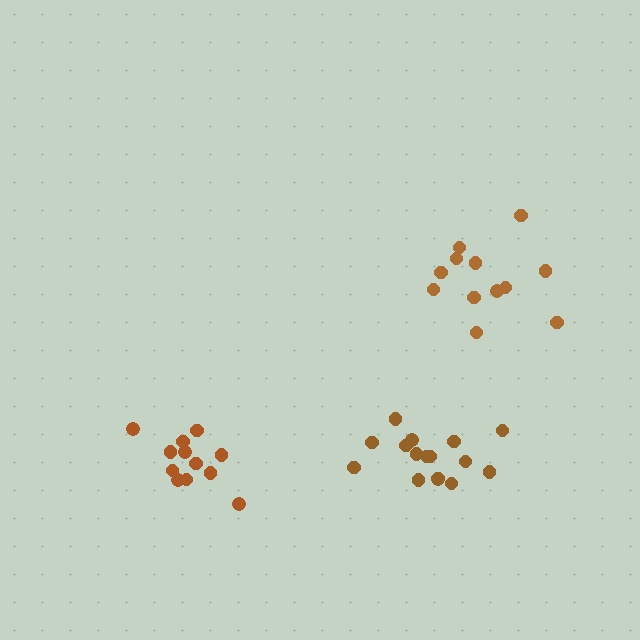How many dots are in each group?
Group 1: 12 dots, Group 2: 12 dots, Group 3: 16 dots (40 total).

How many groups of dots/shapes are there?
There are 3 groups.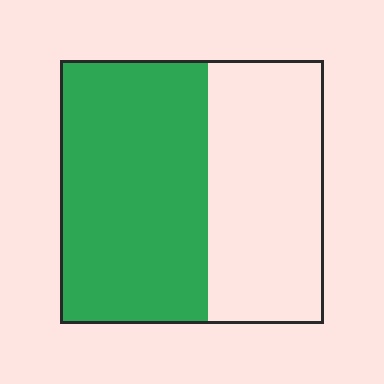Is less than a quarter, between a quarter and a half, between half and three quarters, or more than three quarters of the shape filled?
Between half and three quarters.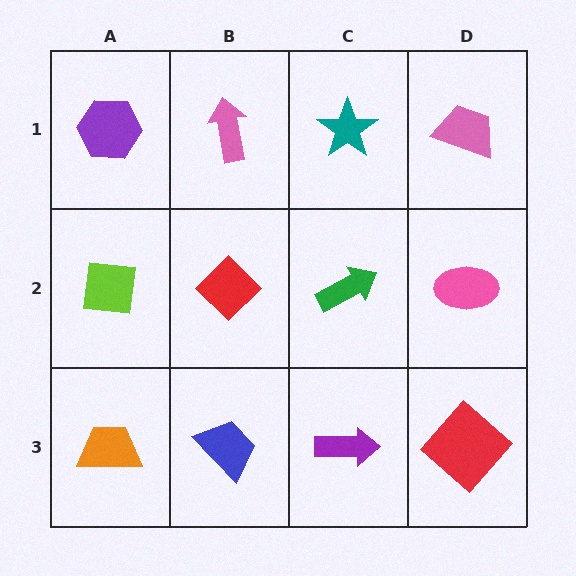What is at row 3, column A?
An orange trapezoid.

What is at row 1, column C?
A teal star.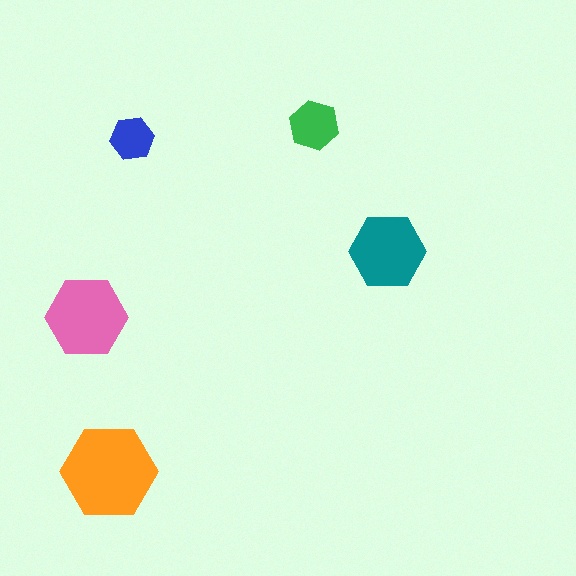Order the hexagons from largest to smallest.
the orange one, the pink one, the teal one, the green one, the blue one.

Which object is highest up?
The green hexagon is topmost.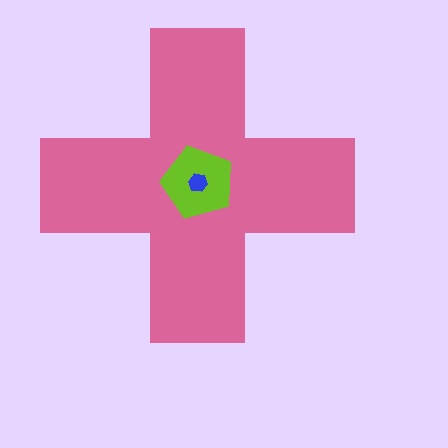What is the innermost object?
The blue hexagon.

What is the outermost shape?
The pink cross.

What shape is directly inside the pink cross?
The lime pentagon.